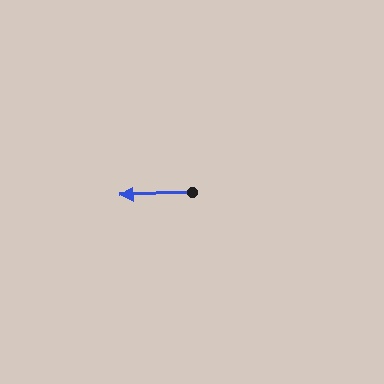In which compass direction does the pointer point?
West.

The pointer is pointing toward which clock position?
Roughly 9 o'clock.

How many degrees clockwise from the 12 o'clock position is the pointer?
Approximately 268 degrees.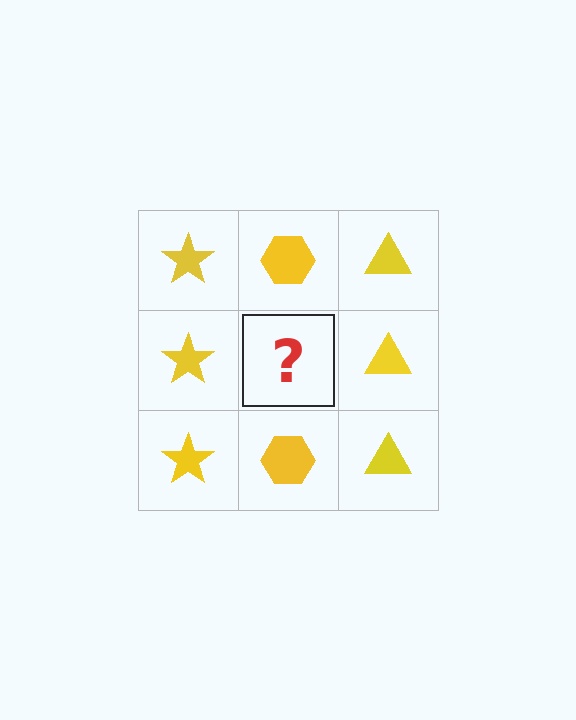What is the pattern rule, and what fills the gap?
The rule is that each column has a consistent shape. The gap should be filled with a yellow hexagon.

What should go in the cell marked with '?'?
The missing cell should contain a yellow hexagon.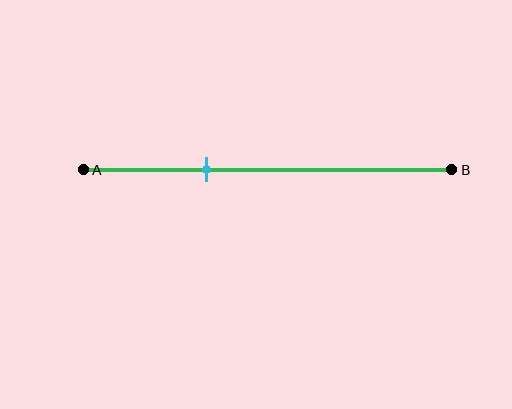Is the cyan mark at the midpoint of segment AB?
No, the mark is at about 35% from A, not at the 50% midpoint.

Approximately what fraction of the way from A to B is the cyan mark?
The cyan mark is approximately 35% of the way from A to B.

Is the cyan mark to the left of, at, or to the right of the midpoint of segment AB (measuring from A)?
The cyan mark is to the left of the midpoint of segment AB.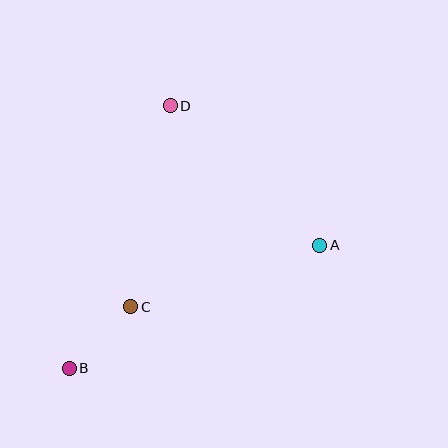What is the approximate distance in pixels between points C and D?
The distance between C and D is approximately 205 pixels.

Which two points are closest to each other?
Points B and C are closest to each other.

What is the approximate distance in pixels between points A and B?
The distance between A and B is approximately 279 pixels.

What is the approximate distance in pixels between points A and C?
The distance between A and C is approximately 199 pixels.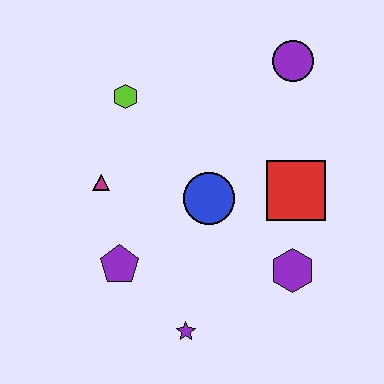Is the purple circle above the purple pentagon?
Yes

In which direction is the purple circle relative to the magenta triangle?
The purple circle is to the right of the magenta triangle.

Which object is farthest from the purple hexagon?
The lime hexagon is farthest from the purple hexagon.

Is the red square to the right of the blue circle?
Yes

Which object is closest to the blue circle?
The red square is closest to the blue circle.